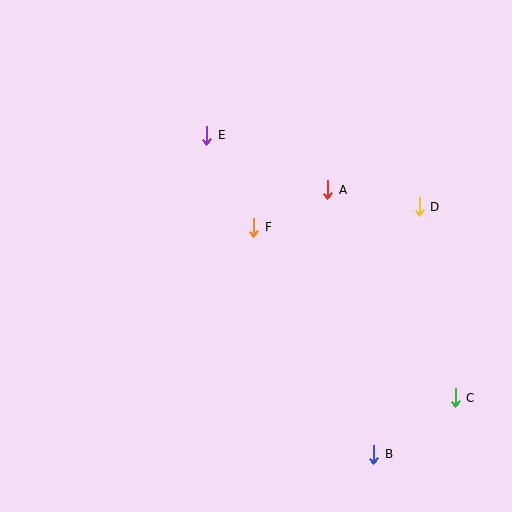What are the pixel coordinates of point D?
Point D is at (419, 207).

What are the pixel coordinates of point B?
Point B is at (374, 454).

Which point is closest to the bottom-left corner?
Point B is closest to the bottom-left corner.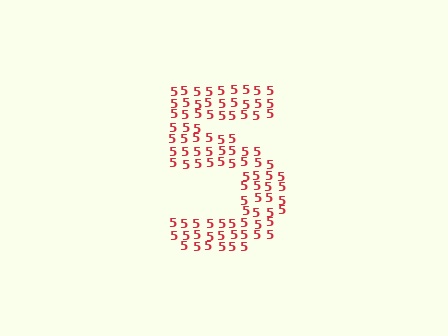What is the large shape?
The large shape is the digit 5.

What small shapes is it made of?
It is made of small digit 5's.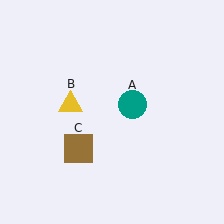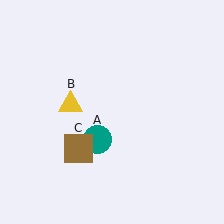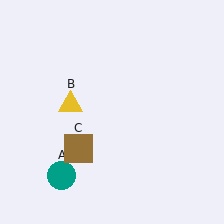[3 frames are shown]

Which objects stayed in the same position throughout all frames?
Yellow triangle (object B) and brown square (object C) remained stationary.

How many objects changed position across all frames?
1 object changed position: teal circle (object A).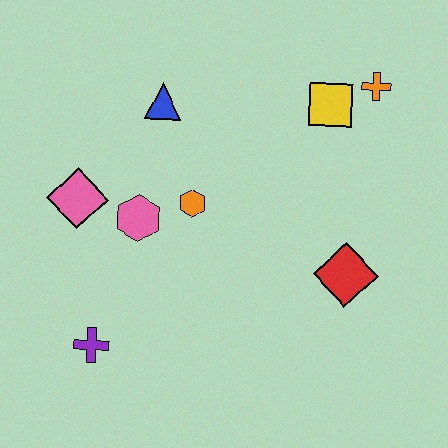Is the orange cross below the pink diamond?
No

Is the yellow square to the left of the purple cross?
No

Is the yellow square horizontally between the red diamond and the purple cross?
Yes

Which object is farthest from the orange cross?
The purple cross is farthest from the orange cross.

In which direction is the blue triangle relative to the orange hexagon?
The blue triangle is above the orange hexagon.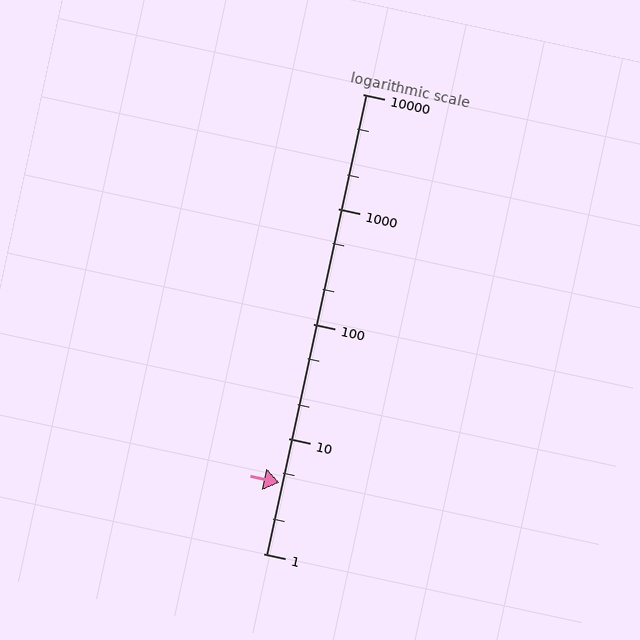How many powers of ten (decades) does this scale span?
The scale spans 4 decades, from 1 to 10000.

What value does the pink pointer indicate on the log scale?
The pointer indicates approximately 4.1.